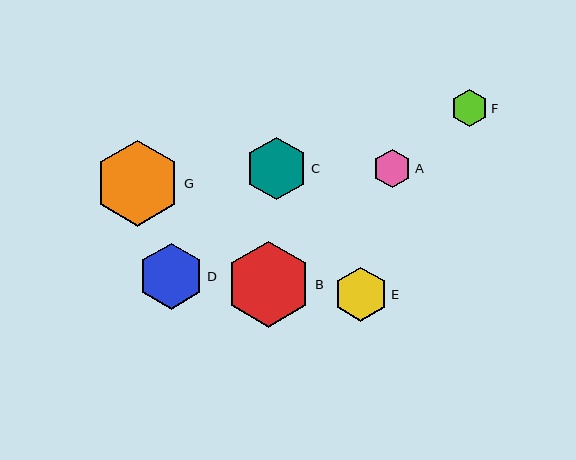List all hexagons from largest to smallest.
From largest to smallest: G, B, D, C, E, A, F.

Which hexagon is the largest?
Hexagon G is the largest with a size of approximately 86 pixels.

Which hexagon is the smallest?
Hexagon F is the smallest with a size of approximately 37 pixels.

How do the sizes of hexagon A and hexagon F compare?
Hexagon A and hexagon F are approximately the same size.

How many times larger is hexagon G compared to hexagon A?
Hexagon G is approximately 2.2 times the size of hexagon A.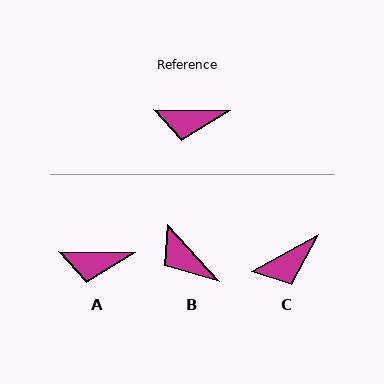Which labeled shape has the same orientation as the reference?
A.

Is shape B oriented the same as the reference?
No, it is off by about 47 degrees.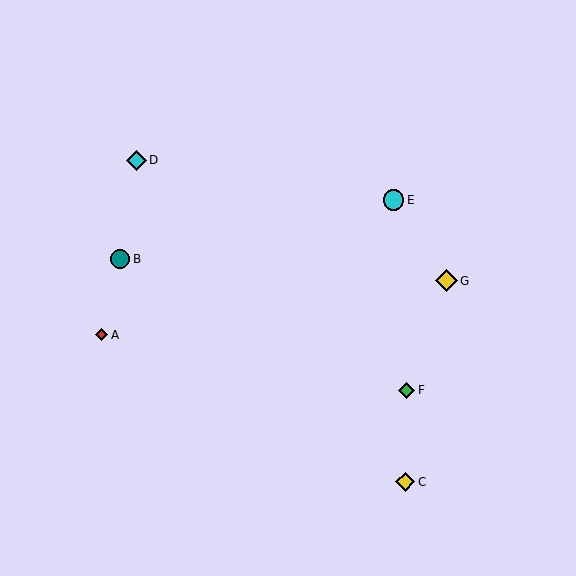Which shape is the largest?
The yellow diamond (labeled G) is the largest.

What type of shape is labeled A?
Shape A is a red diamond.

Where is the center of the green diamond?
The center of the green diamond is at (406, 390).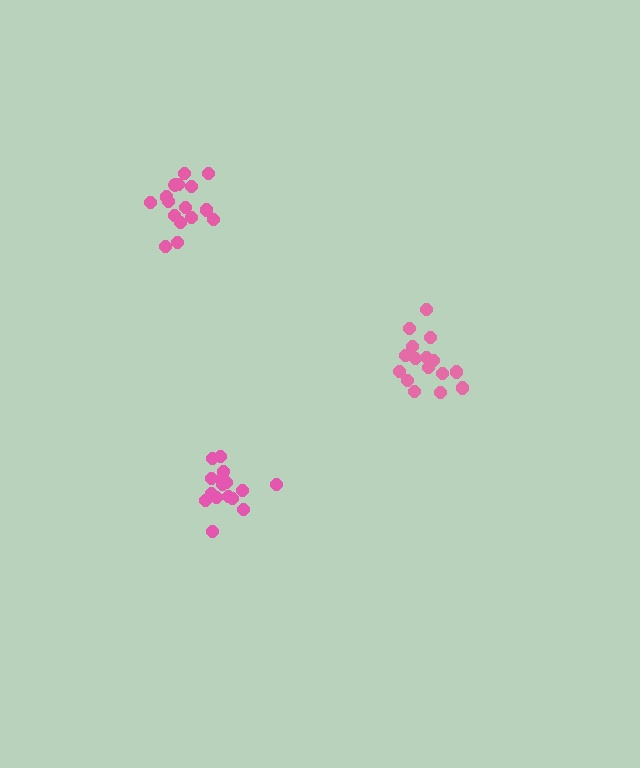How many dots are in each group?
Group 1: 17 dots, Group 2: 16 dots, Group 3: 16 dots (49 total).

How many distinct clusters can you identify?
There are 3 distinct clusters.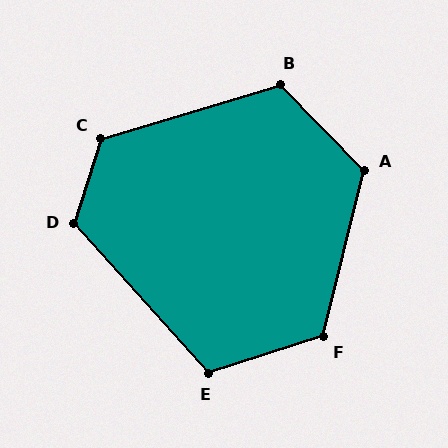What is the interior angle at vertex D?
Approximately 121 degrees (obtuse).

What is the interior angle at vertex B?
Approximately 118 degrees (obtuse).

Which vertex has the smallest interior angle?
E, at approximately 114 degrees.